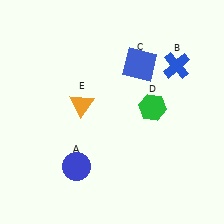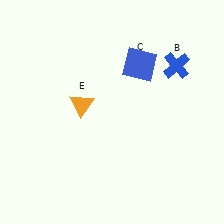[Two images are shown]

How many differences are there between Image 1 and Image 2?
There are 2 differences between the two images.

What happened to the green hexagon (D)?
The green hexagon (D) was removed in Image 2. It was in the top-right area of Image 1.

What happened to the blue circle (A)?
The blue circle (A) was removed in Image 2. It was in the bottom-left area of Image 1.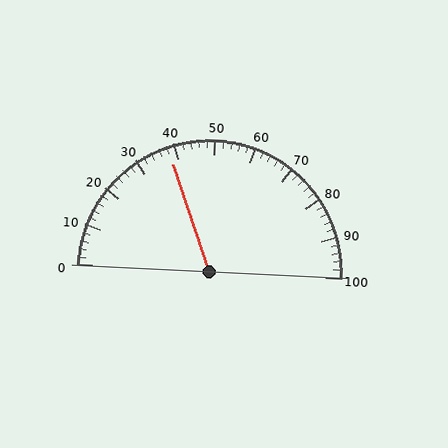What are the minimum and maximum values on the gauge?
The gauge ranges from 0 to 100.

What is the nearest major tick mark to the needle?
The nearest major tick mark is 40.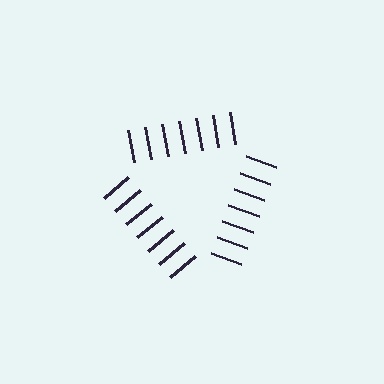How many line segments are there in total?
21 — 7 along each of the 3 edges.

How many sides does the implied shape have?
3 sides — the line-ends trace a triangle.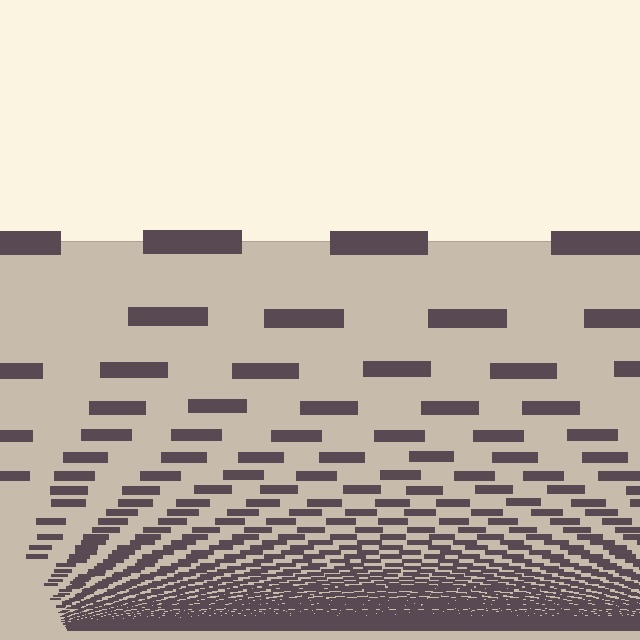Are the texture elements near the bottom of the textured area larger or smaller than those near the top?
Smaller. The gradient is inverted — elements near the bottom are smaller and denser.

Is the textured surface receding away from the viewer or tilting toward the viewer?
The surface appears to tilt toward the viewer. Texture elements get larger and sparser toward the top.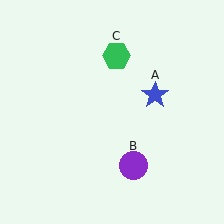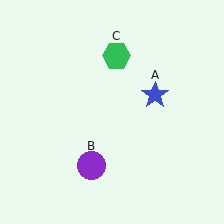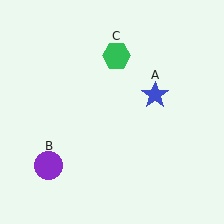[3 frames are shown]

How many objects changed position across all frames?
1 object changed position: purple circle (object B).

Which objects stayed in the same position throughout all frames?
Blue star (object A) and green hexagon (object C) remained stationary.